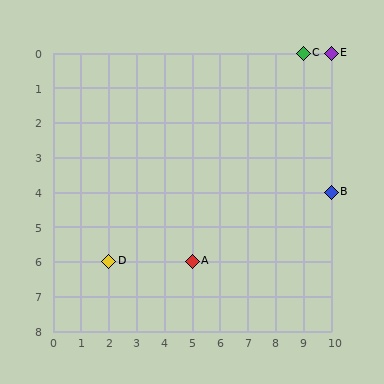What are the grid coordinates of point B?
Point B is at grid coordinates (10, 4).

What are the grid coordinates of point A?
Point A is at grid coordinates (5, 6).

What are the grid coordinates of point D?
Point D is at grid coordinates (2, 6).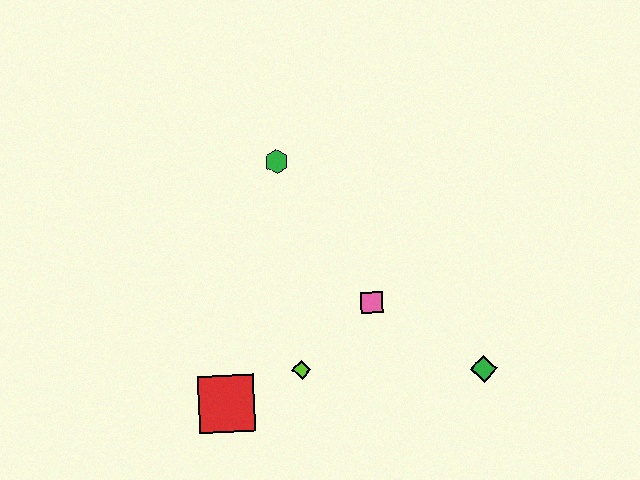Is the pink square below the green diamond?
No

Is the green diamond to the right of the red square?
Yes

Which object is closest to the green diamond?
The pink square is closest to the green diamond.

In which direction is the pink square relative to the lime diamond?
The pink square is to the right of the lime diamond.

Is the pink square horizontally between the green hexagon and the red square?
No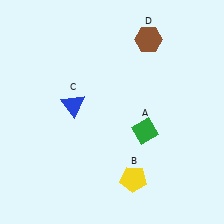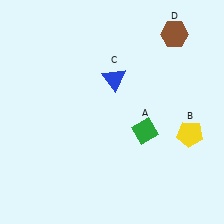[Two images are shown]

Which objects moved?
The objects that moved are: the yellow pentagon (B), the blue triangle (C), the brown hexagon (D).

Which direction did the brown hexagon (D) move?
The brown hexagon (D) moved right.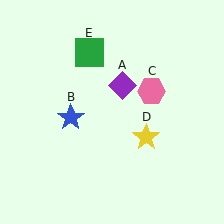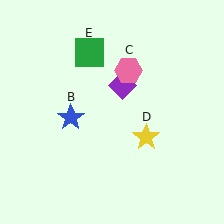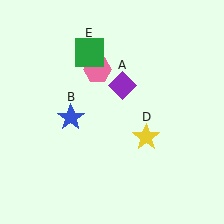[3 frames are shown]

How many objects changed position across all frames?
1 object changed position: pink hexagon (object C).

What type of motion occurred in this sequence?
The pink hexagon (object C) rotated counterclockwise around the center of the scene.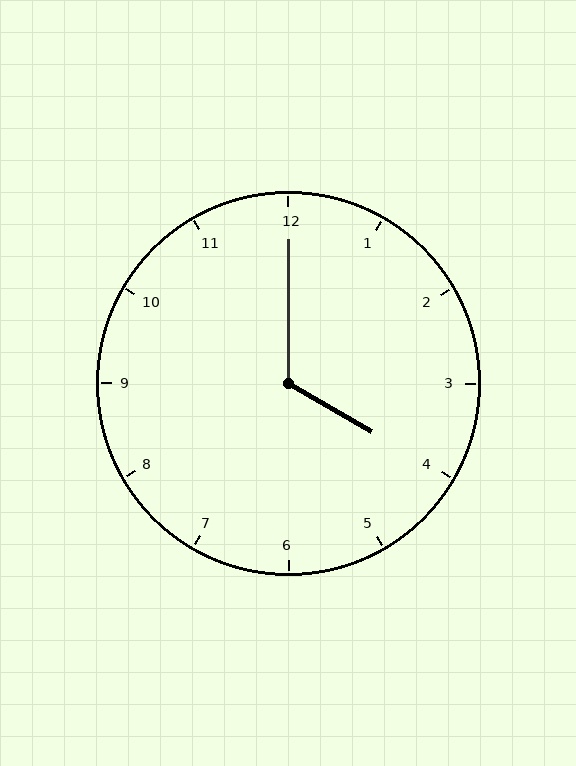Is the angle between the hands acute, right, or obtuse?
It is obtuse.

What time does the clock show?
4:00.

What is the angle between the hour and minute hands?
Approximately 120 degrees.